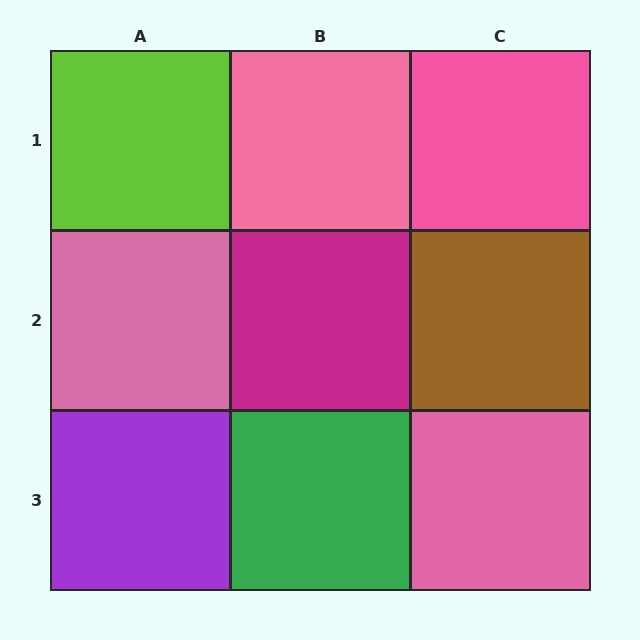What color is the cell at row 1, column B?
Pink.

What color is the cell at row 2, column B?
Magenta.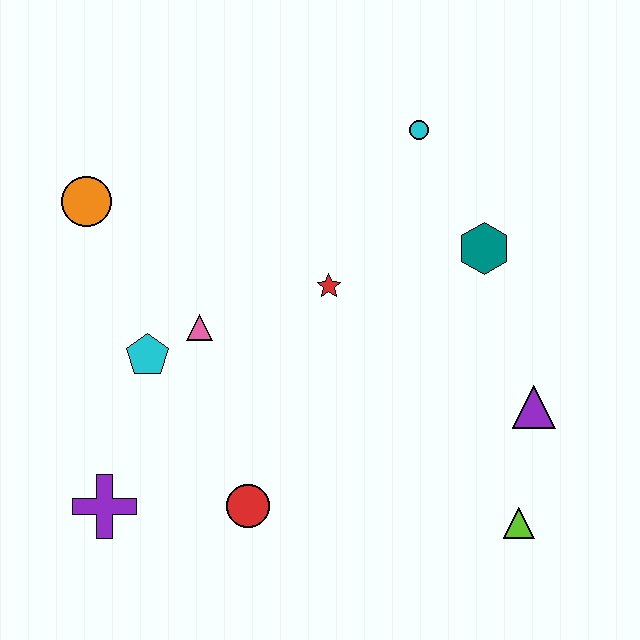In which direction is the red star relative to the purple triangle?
The red star is to the left of the purple triangle.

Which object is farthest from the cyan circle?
The purple cross is farthest from the cyan circle.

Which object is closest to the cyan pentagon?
The pink triangle is closest to the cyan pentagon.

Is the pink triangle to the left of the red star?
Yes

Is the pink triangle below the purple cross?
No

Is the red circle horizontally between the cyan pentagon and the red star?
Yes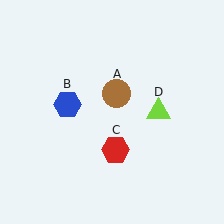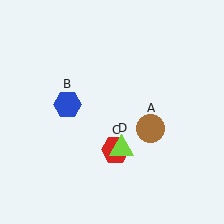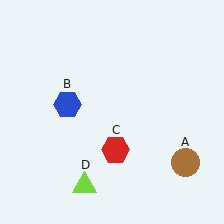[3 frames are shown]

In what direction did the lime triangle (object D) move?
The lime triangle (object D) moved down and to the left.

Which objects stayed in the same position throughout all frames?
Blue hexagon (object B) and red hexagon (object C) remained stationary.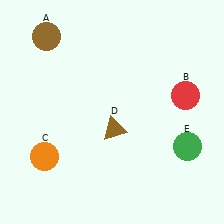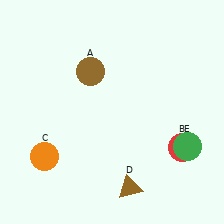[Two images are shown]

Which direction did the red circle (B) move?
The red circle (B) moved down.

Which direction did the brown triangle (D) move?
The brown triangle (D) moved down.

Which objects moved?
The objects that moved are: the brown circle (A), the red circle (B), the brown triangle (D).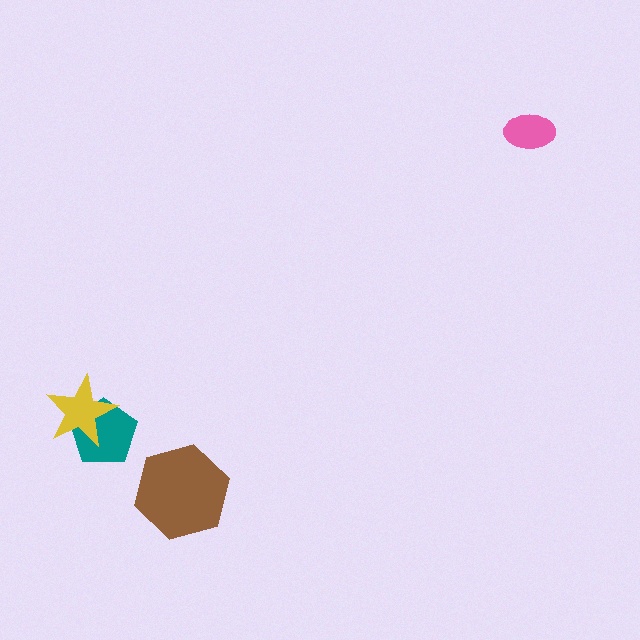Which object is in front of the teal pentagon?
The yellow star is in front of the teal pentagon.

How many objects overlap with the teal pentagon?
1 object overlaps with the teal pentagon.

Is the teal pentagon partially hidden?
Yes, it is partially covered by another shape.